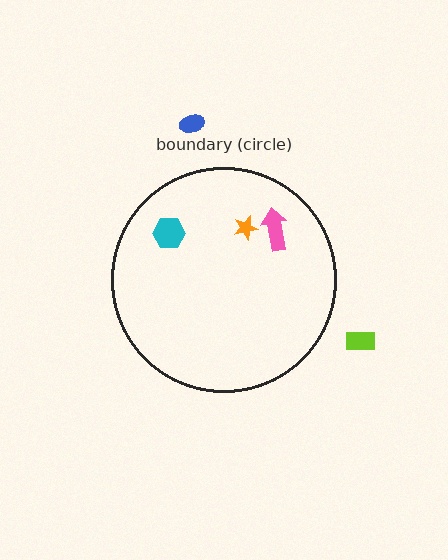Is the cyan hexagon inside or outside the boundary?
Inside.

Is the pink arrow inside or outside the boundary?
Inside.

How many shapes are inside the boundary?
3 inside, 2 outside.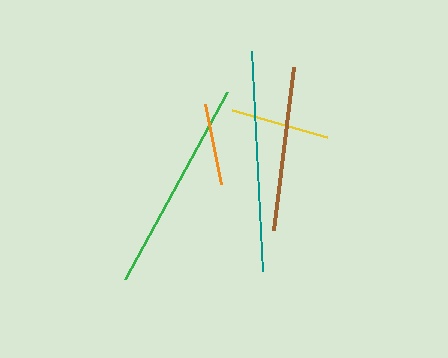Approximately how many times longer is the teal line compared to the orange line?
The teal line is approximately 2.7 times the length of the orange line.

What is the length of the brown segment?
The brown segment is approximately 164 pixels long.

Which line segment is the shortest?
The orange line is the shortest at approximately 82 pixels.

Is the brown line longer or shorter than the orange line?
The brown line is longer than the orange line.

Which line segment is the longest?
The teal line is the longest at approximately 220 pixels.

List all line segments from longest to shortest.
From longest to shortest: teal, green, brown, yellow, orange.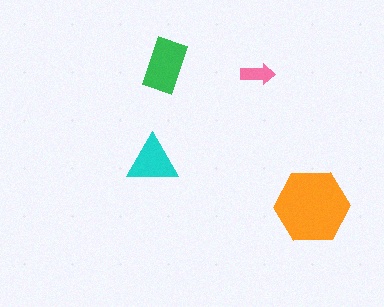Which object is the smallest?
The pink arrow.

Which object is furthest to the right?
The orange hexagon is rightmost.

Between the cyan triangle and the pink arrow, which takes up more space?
The cyan triangle.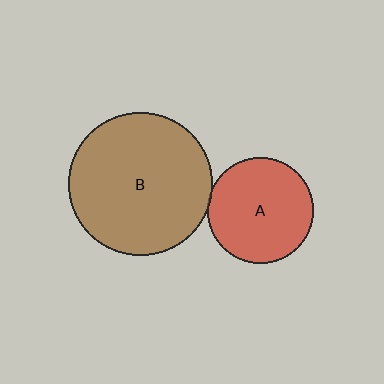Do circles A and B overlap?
Yes.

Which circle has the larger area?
Circle B (brown).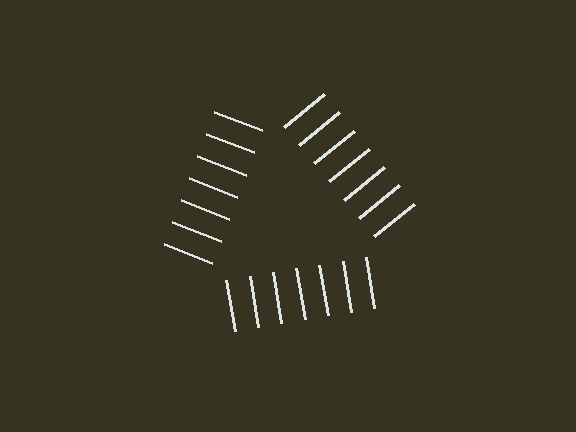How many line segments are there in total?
21 — 7 along each of the 3 edges.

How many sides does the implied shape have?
3 sides — the line-ends trace a triangle.